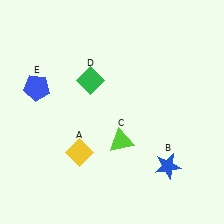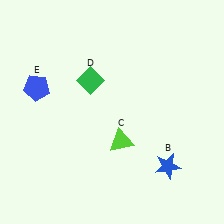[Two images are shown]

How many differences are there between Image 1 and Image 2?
There is 1 difference between the two images.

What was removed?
The yellow diamond (A) was removed in Image 2.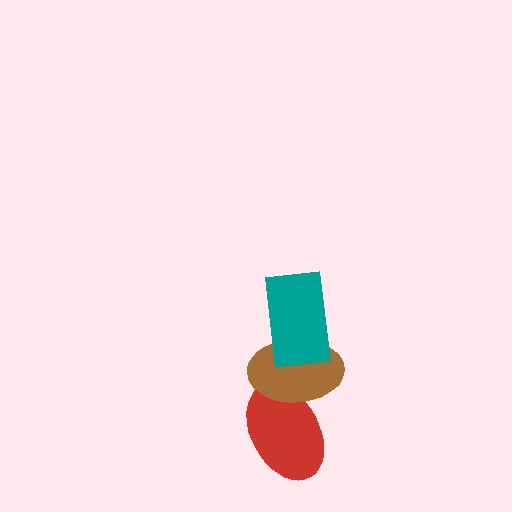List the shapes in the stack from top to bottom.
From top to bottom: the teal rectangle, the brown ellipse, the red ellipse.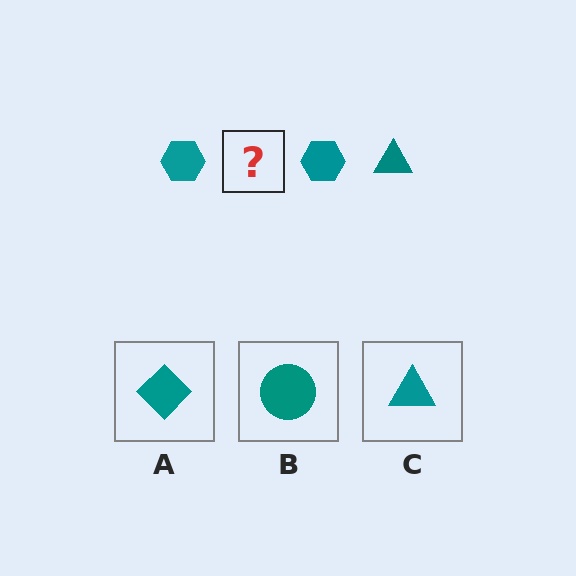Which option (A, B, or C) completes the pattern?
C.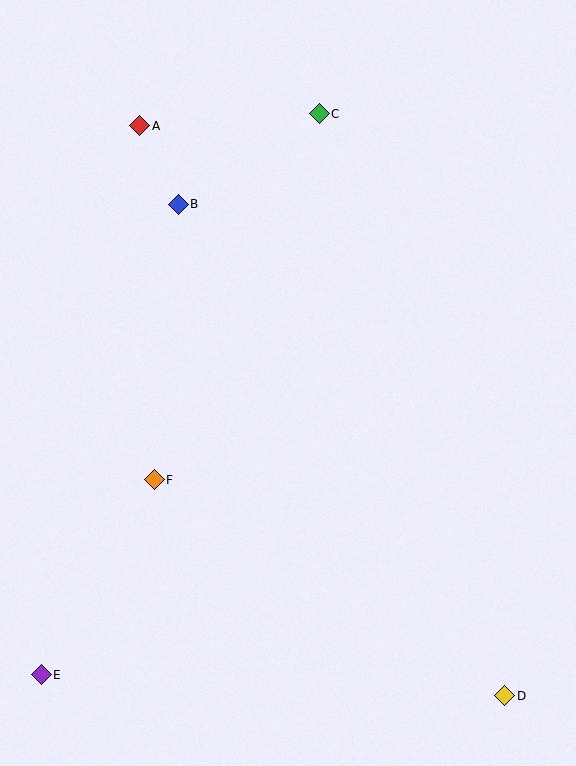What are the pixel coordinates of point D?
Point D is at (505, 696).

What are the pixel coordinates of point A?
Point A is at (140, 126).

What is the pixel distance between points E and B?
The distance between E and B is 490 pixels.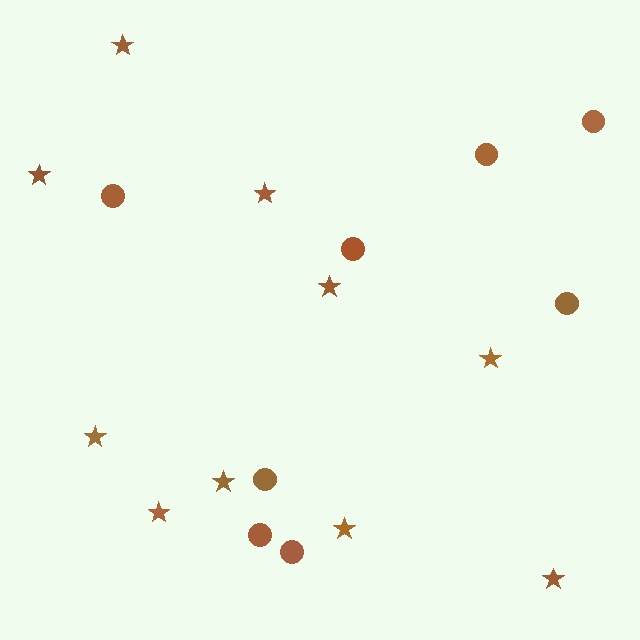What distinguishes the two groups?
There are 2 groups: one group of stars (10) and one group of circles (8).